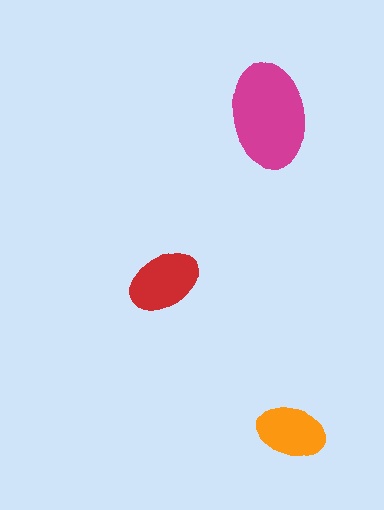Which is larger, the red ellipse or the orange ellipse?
The red one.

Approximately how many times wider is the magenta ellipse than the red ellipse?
About 1.5 times wider.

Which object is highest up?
The magenta ellipse is topmost.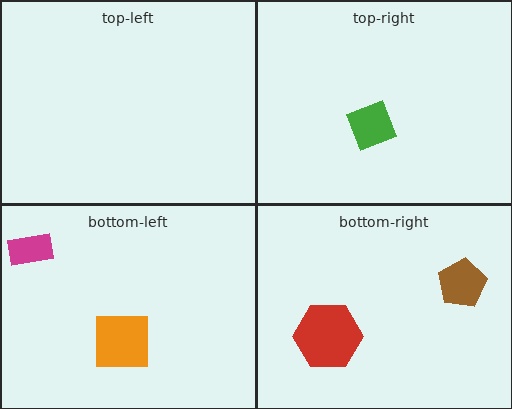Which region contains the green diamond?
The top-right region.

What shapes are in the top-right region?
The green diamond.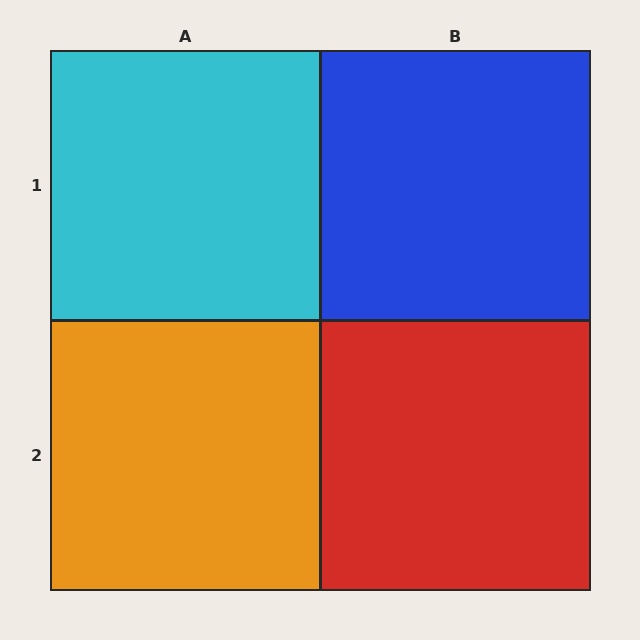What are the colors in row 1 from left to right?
Cyan, blue.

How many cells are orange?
1 cell is orange.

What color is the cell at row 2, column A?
Orange.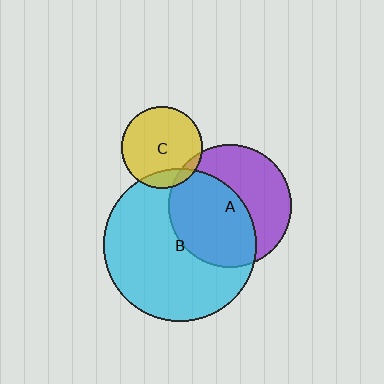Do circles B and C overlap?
Yes.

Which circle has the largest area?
Circle B (cyan).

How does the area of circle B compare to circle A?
Approximately 1.5 times.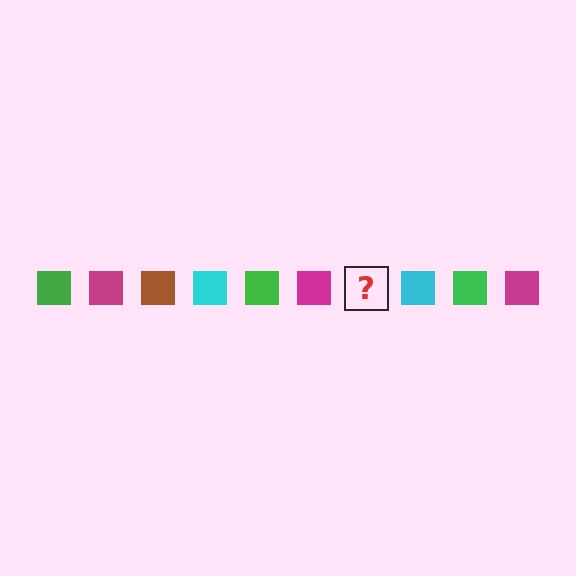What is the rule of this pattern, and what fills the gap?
The rule is that the pattern cycles through green, magenta, brown, cyan squares. The gap should be filled with a brown square.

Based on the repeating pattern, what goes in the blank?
The blank should be a brown square.